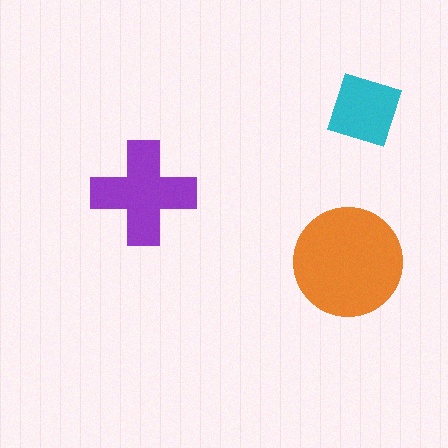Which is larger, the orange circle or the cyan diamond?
The orange circle.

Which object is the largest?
The orange circle.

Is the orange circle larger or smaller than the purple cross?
Larger.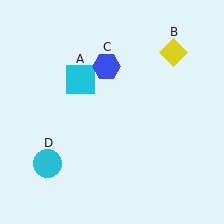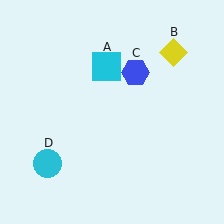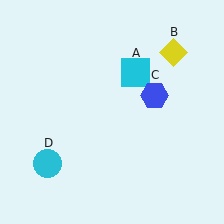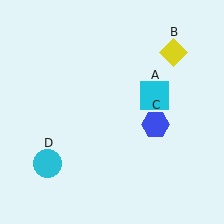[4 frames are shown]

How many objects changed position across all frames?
2 objects changed position: cyan square (object A), blue hexagon (object C).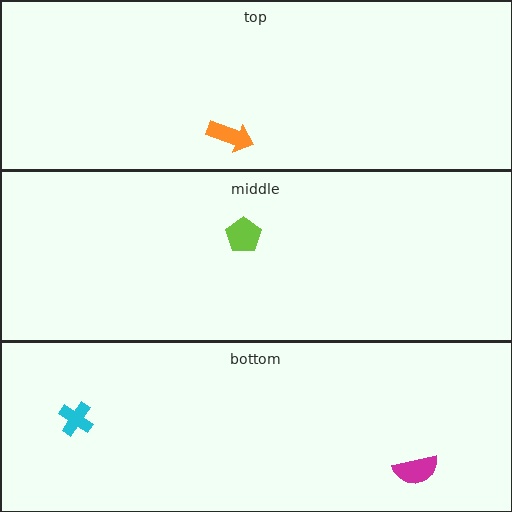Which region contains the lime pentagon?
The middle region.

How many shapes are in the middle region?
1.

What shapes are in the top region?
The orange arrow.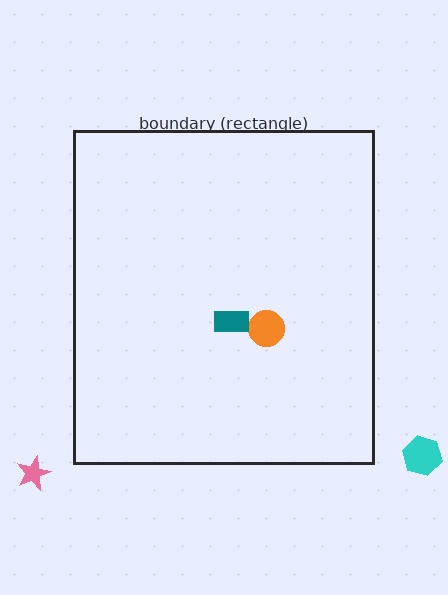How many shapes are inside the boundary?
2 inside, 2 outside.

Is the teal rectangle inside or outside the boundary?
Inside.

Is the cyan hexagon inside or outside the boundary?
Outside.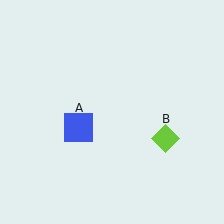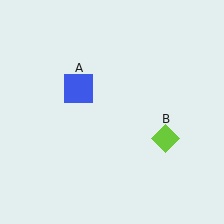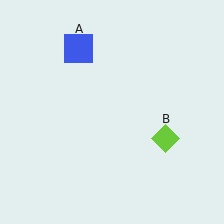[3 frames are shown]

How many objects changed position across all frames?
1 object changed position: blue square (object A).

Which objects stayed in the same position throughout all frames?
Lime diamond (object B) remained stationary.